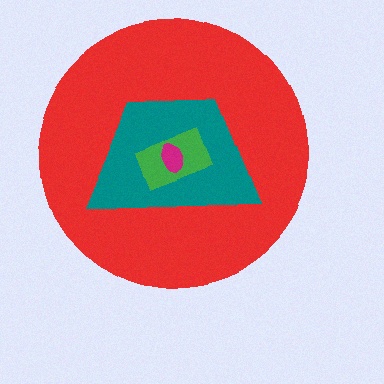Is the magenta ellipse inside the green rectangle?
Yes.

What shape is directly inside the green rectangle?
The magenta ellipse.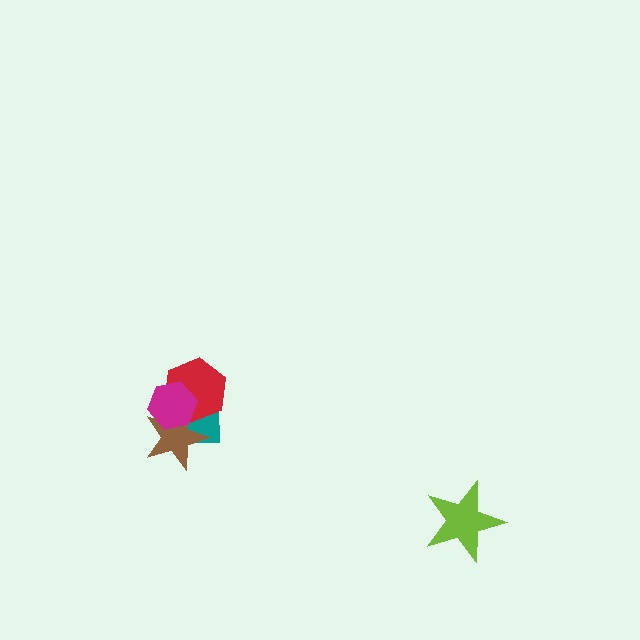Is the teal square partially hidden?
Yes, it is partially covered by another shape.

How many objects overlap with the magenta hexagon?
3 objects overlap with the magenta hexagon.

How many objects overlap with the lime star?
0 objects overlap with the lime star.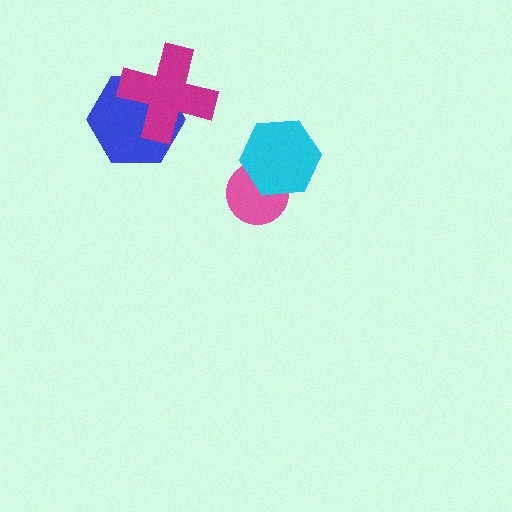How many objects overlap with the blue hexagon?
1 object overlaps with the blue hexagon.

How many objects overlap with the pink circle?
1 object overlaps with the pink circle.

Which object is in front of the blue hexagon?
The magenta cross is in front of the blue hexagon.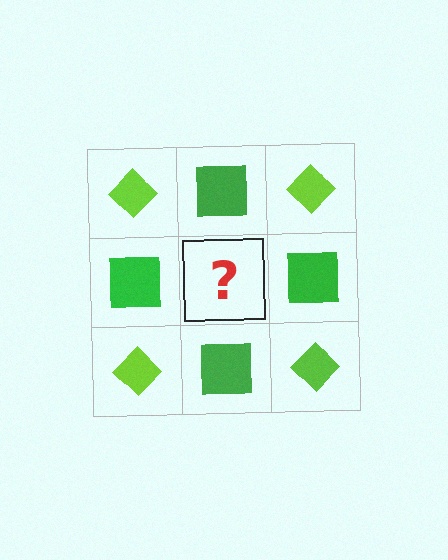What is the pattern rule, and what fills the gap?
The rule is that it alternates lime diamond and green square in a checkerboard pattern. The gap should be filled with a lime diamond.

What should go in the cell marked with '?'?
The missing cell should contain a lime diamond.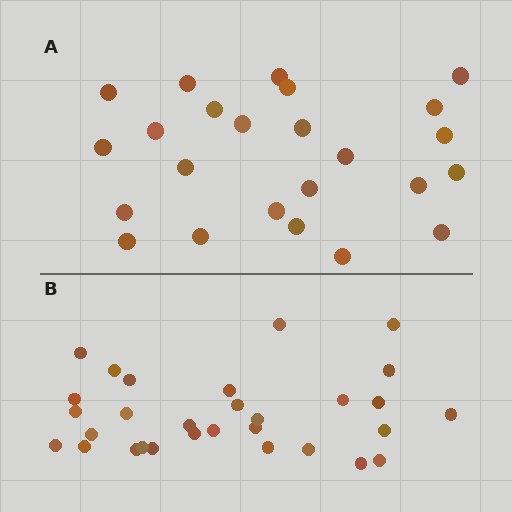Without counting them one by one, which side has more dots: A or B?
Region B (the bottom region) has more dots.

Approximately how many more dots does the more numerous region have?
Region B has about 6 more dots than region A.